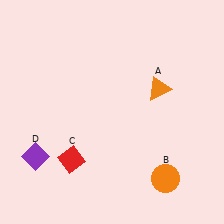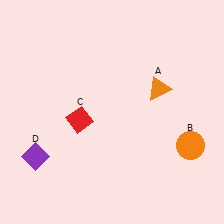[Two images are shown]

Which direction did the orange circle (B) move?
The orange circle (B) moved up.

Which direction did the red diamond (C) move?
The red diamond (C) moved up.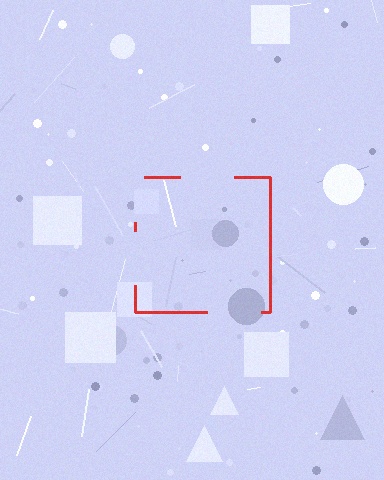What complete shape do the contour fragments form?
The contour fragments form a square.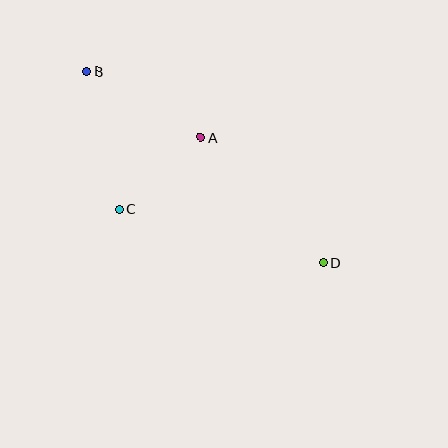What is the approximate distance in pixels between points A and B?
The distance between A and B is approximately 131 pixels.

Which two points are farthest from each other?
Points B and D are farthest from each other.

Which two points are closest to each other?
Points A and C are closest to each other.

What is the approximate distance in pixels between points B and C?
The distance between B and C is approximately 142 pixels.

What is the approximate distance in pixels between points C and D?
The distance between C and D is approximately 211 pixels.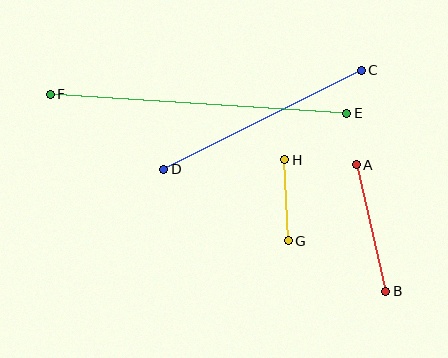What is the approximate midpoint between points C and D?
The midpoint is at approximately (262, 120) pixels.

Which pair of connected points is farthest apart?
Points E and F are farthest apart.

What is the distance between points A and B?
The distance is approximately 130 pixels.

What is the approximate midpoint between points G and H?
The midpoint is at approximately (287, 200) pixels.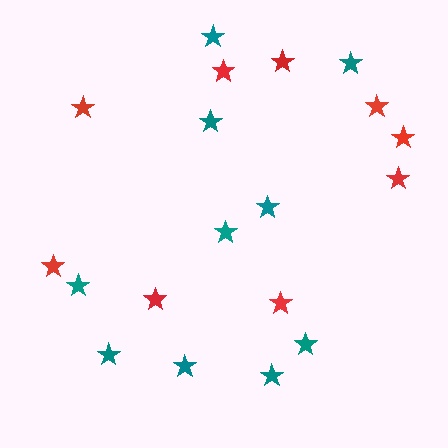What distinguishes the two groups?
There are 2 groups: one group of red stars (9) and one group of teal stars (10).